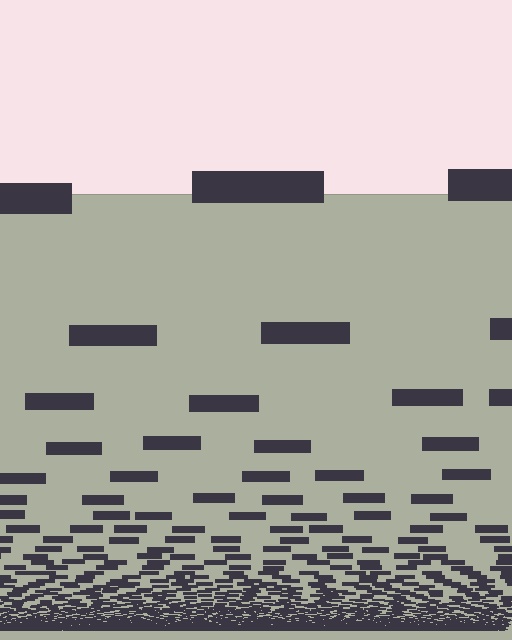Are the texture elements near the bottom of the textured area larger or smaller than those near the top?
Smaller. The gradient is inverted — elements near the bottom are smaller and denser.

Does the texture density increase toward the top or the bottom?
Density increases toward the bottom.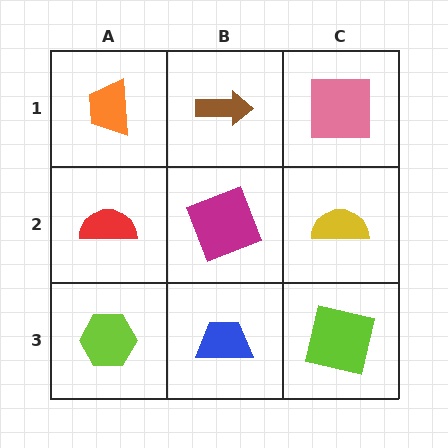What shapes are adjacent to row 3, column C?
A yellow semicircle (row 2, column C), a blue trapezoid (row 3, column B).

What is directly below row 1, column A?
A red semicircle.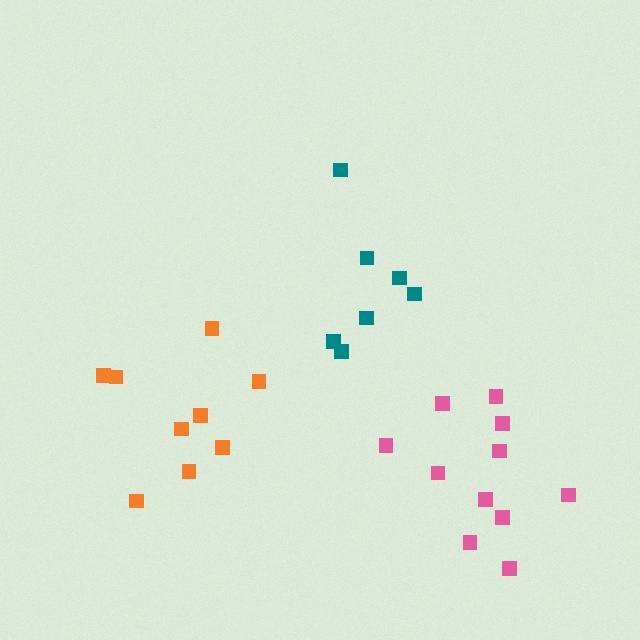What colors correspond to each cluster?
The clusters are colored: orange, teal, pink.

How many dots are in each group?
Group 1: 9 dots, Group 2: 7 dots, Group 3: 11 dots (27 total).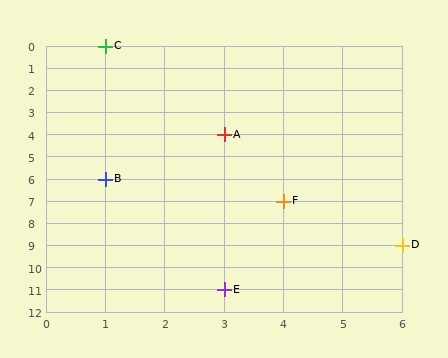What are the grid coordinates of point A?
Point A is at grid coordinates (3, 4).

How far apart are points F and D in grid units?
Points F and D are 2 columns and 2 rows apart (about 2.8 grid units diagonally).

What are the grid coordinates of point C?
Point C is at grid coordinates (1, 0).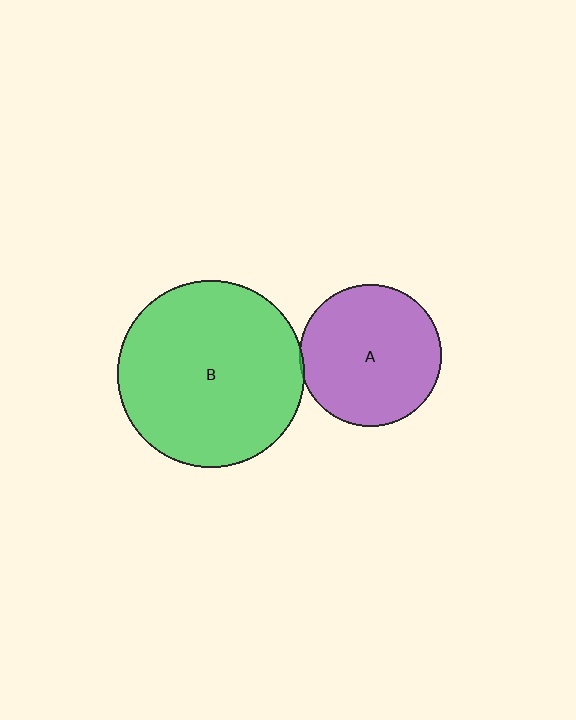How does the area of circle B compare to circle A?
Approximately 1.7 times.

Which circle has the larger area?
Circle B (green).